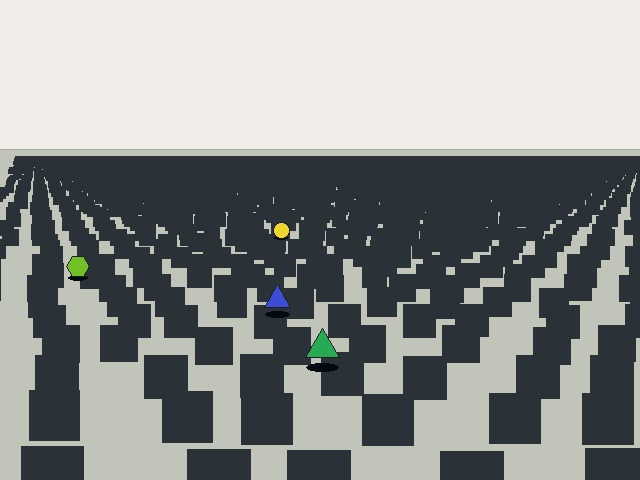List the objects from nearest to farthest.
From nearest to farthest: the green triangle, the blue triangle, the lime hexagon, the yellow circle.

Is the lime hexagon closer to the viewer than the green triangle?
No. The green triangle is closer — you can tell from the texture gradient: the ground texture is coarser near it.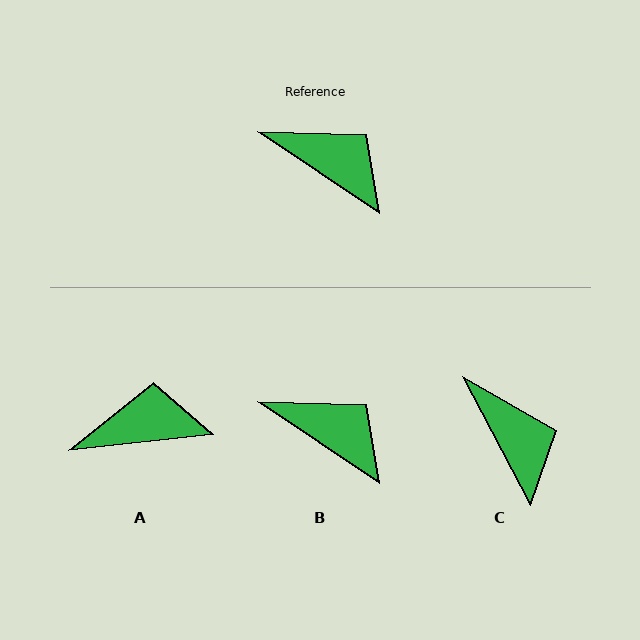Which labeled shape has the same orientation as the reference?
B.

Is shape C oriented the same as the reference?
No, it is off by about 28 degrees.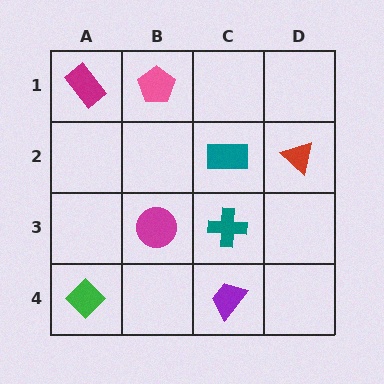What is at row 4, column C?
A purple trapezoid.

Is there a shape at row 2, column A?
No, that cell is empty.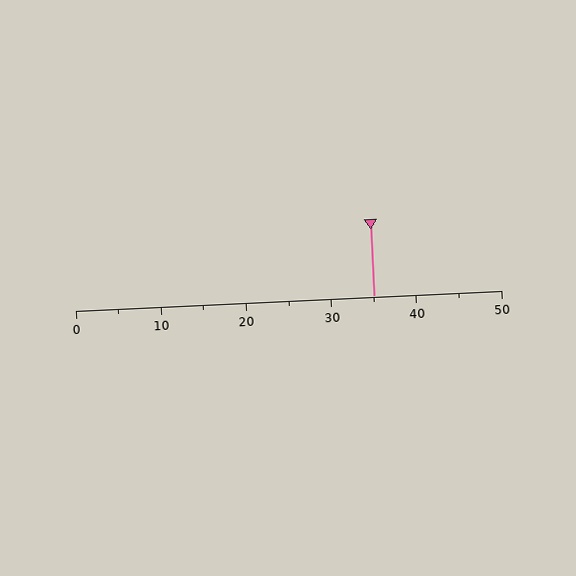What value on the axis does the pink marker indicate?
The marker indicates approximately 35.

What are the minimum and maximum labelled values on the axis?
The axis runs from 0 to 50.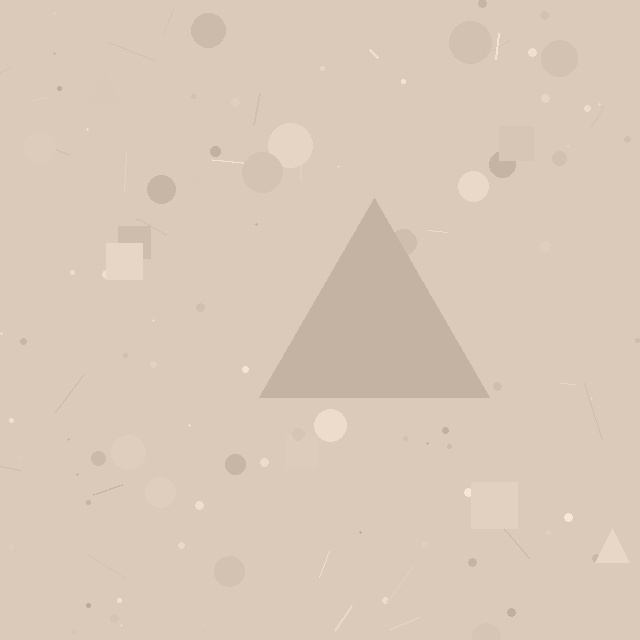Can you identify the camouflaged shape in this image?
The camouflaged shape is a triangle.